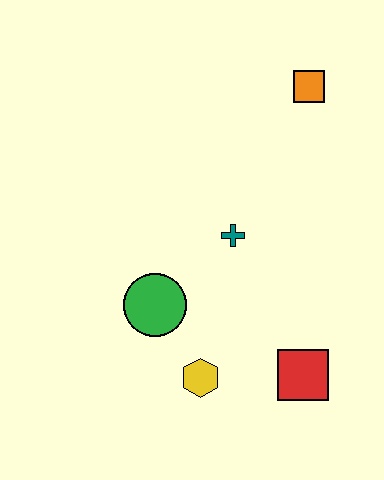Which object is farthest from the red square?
The orange square is farthest from the red square.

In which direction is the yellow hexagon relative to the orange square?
The yellow hexagon is below the orange square.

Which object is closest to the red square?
The yellow hexagon is closest to the red square.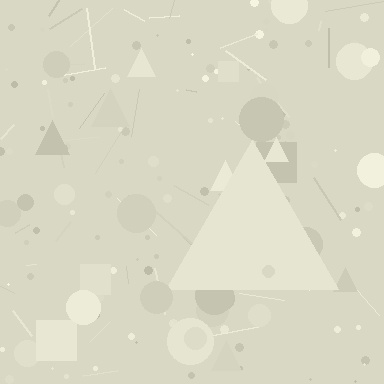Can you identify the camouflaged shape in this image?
The camouflaged shape is a triangle.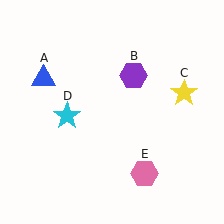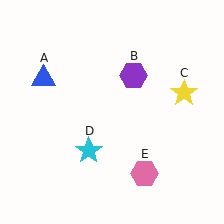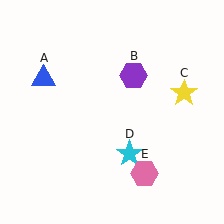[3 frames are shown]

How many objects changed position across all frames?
1 object changed position: cyan star (object D).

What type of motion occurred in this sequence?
The cyan star (object D) rotated counterclockwise around the center of the scene.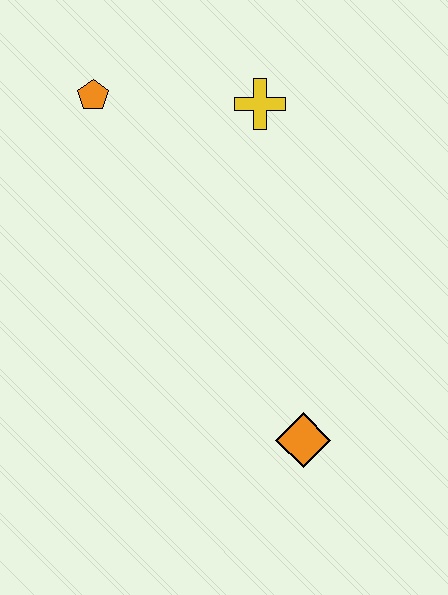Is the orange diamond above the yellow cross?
No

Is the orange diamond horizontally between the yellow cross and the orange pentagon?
No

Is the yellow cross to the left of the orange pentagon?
No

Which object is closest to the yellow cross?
The orange pentagon is closest to the yellow cross.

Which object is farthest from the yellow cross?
The orange diamond is farthest from the yellow cross.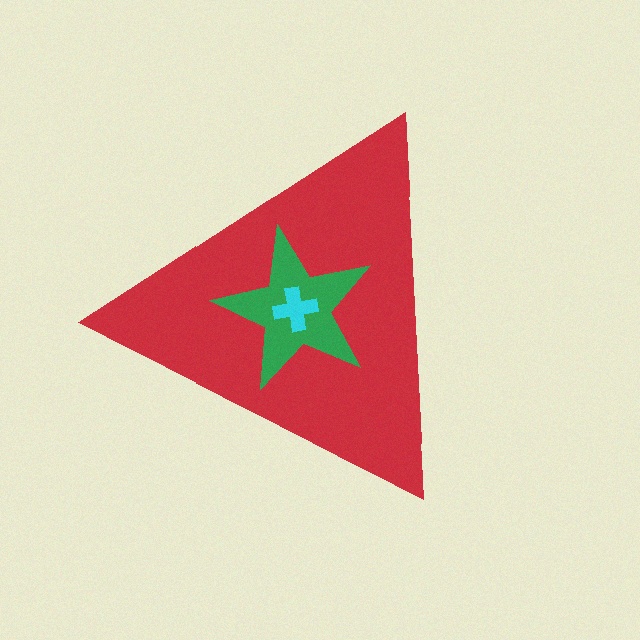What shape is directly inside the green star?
The cyan cross.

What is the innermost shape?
The cyan cross.